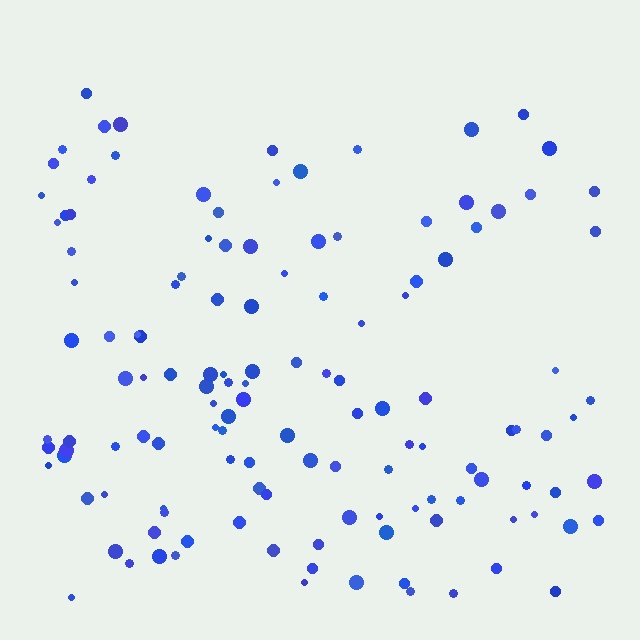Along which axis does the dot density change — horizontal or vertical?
Vertical.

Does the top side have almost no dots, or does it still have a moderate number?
Still a moderate number, just noticeably fewer than the bottom.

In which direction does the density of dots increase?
From top to bottom, with the bottom side densest.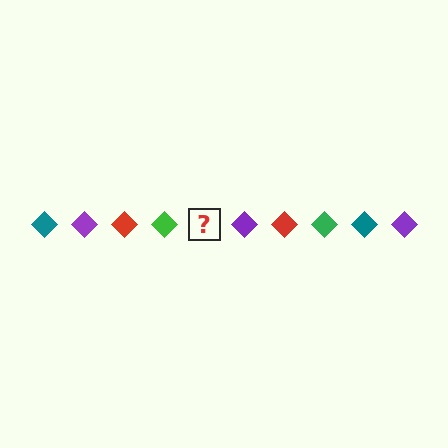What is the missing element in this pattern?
The missing element is a teal diamond.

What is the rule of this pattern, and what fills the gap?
The rule is that the pattern cycles through teal, purple, red, green diamonds. The gap should be filled with a teal diamond.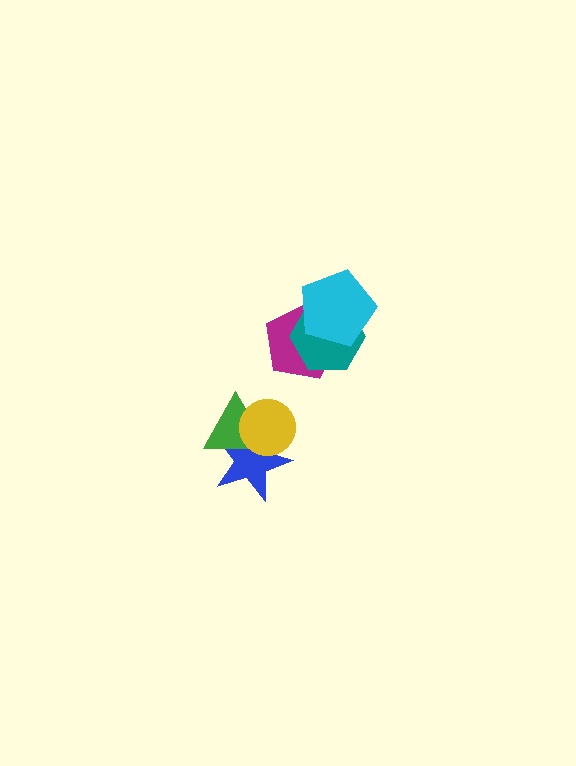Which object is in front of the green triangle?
The yellow circle is in front of the green triangle.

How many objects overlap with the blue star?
2 objects overlap with the blue star.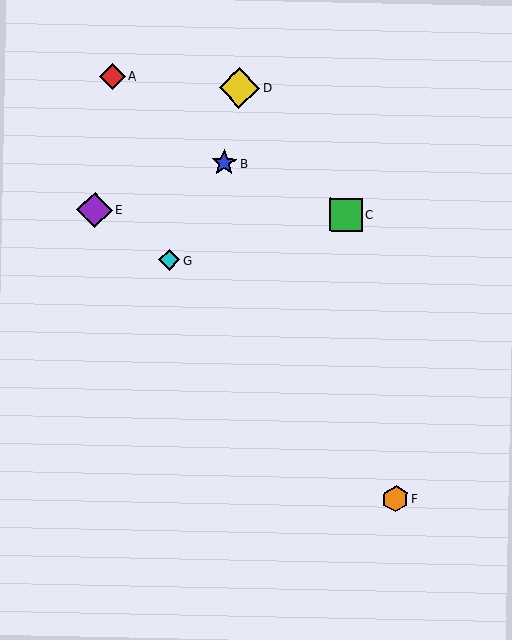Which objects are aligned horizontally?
Objects C, E are aligned horizontally.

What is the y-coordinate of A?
Object A is at y≈76.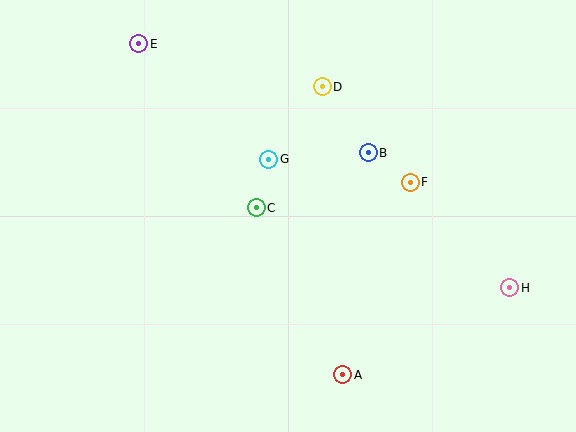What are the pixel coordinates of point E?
Point E is at (139, 44).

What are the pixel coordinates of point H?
Point H is at (510, 288).